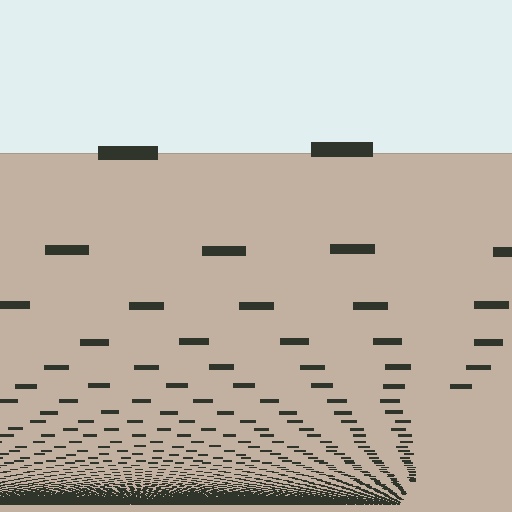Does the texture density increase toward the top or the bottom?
Density increases toward the bottom.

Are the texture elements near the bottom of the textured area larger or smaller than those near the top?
Smaller. The gradient is inverted — elements near the bottom are smaller and denser.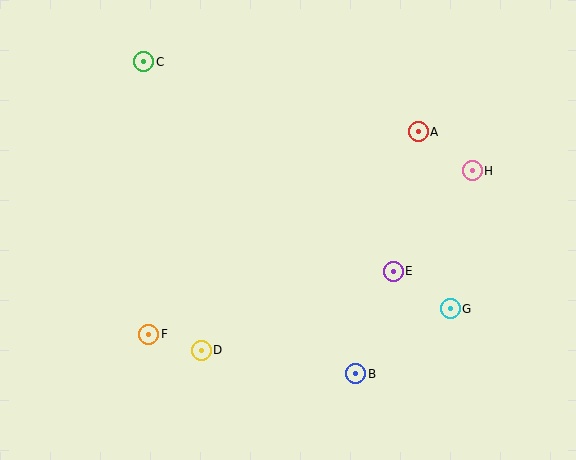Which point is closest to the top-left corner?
Point C is closest to the top-left corner.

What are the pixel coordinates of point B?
Point B is at (356, 374).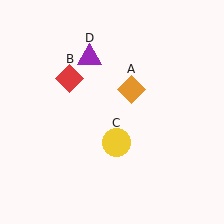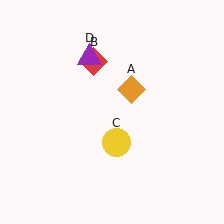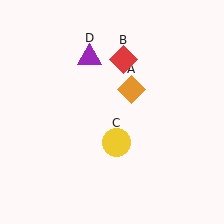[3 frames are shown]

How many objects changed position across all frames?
1 object changed position: red diamond (object B).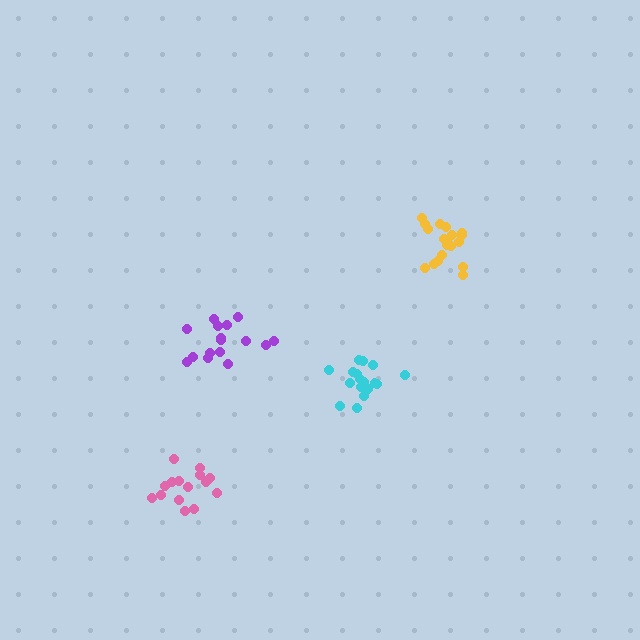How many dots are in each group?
Group 1: 19 dots, Group 2: 15 dots, Group 3: 17 dots, Group 4: 16 dots (67 total).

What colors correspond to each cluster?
The clusters are colored: yellow, pink, cyan, purple.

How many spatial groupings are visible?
There are 4 spatial groupings.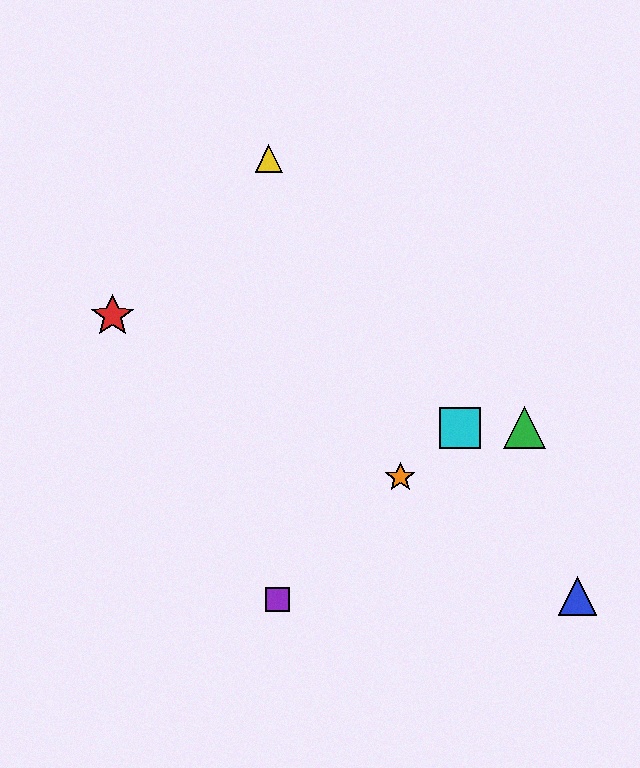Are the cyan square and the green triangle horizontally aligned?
Yes, both are at y≈428.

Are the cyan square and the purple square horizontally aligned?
No, the cyan square is at y≈428 and the purple square is at y≈599.